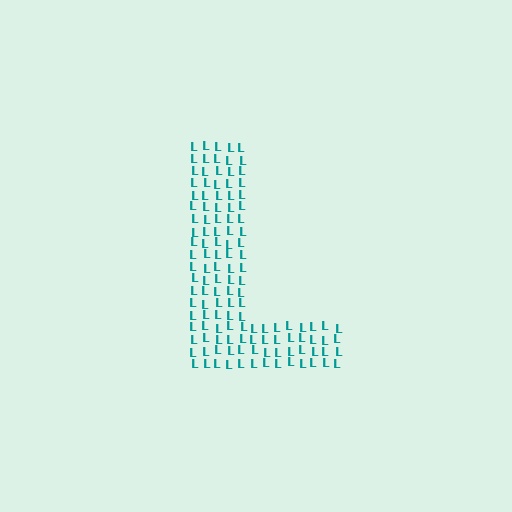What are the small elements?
The small elements are letter L's.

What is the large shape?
The large shape is the letter L.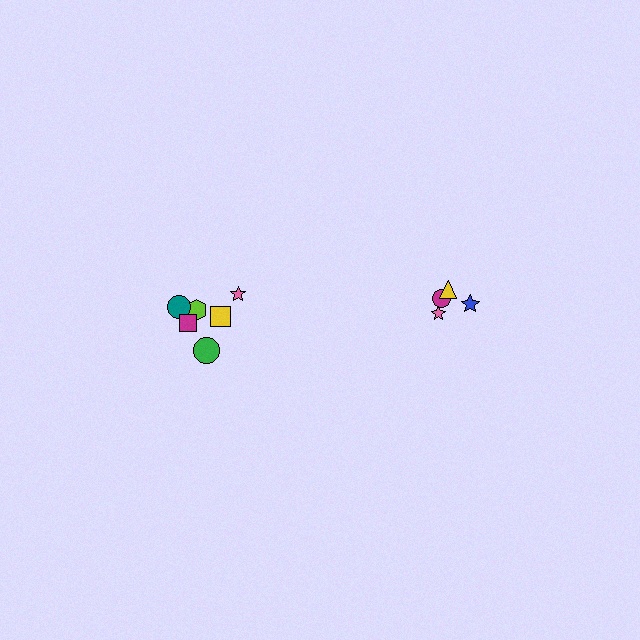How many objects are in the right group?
There are 4 objects.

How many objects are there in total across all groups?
There are 10 objects.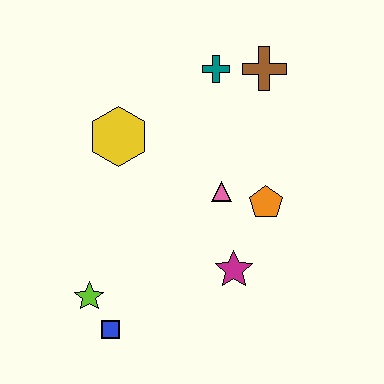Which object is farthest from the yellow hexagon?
The blue square is farthest from the yellow hexagon.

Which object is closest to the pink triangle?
The orange pentagon is closest to the pink triangle.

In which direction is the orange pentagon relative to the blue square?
The orange pentagon is to the right of the blue square.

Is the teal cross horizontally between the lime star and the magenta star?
Yes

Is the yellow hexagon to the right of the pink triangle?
No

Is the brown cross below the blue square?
No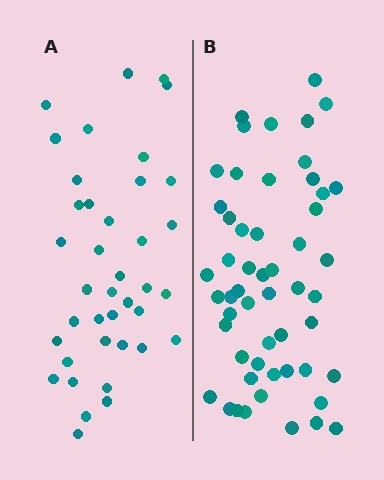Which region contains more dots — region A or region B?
Region B (the right region) has more dots.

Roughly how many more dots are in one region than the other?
Region B has approximately 15 more dots than region A.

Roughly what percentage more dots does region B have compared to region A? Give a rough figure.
About 35% more.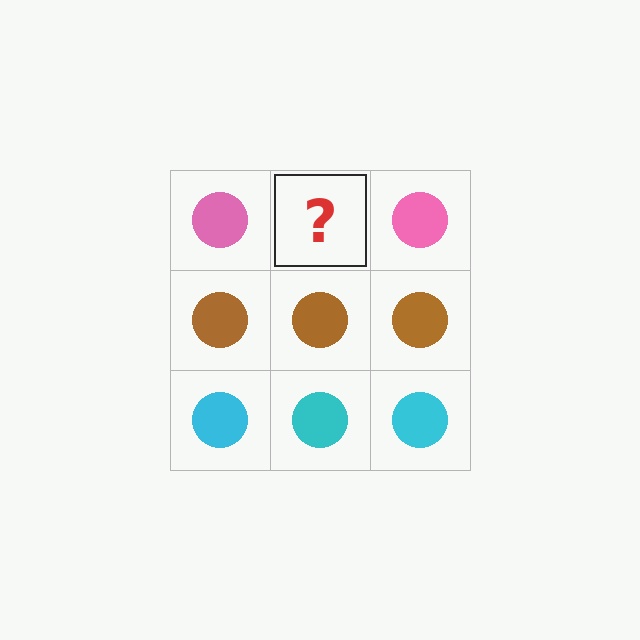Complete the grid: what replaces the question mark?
The question mark should be replaced with a pink circle.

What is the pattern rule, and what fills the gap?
The rule is that each row has a consistent color. The gap should be filled with a pink circle.